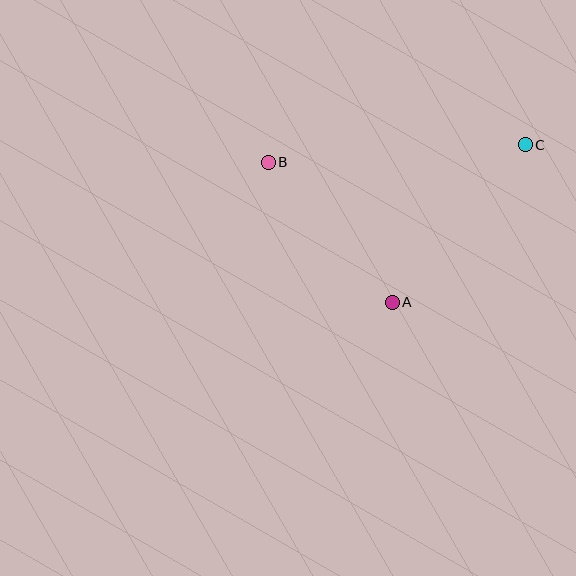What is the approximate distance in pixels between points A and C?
The distance between A and C is approximately 206 pixels.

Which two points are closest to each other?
Points A and B are closest to each other.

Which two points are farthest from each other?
Points B and C are farthest from each other.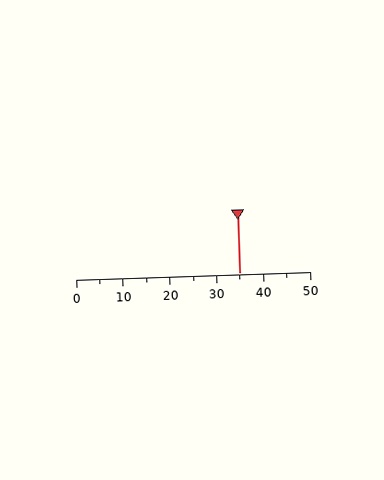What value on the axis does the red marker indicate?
The marker indicates approximately 35.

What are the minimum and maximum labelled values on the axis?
The axis runs from 0 to 50.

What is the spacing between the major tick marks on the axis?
The major ticks are spaced 10 apart.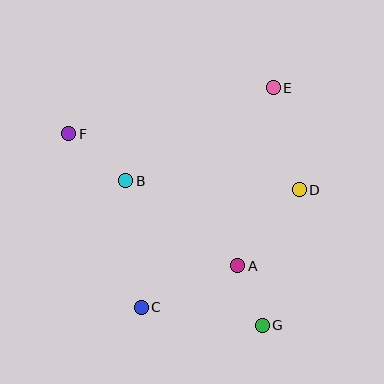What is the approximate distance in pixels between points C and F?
The distance between C and F is approximately 188 pixels.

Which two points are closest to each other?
Points A and G are closest to each other.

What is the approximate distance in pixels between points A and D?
The distance between A and D is approximately 98 pixels.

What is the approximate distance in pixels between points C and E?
The distance between C and E is approximately 256 pixels.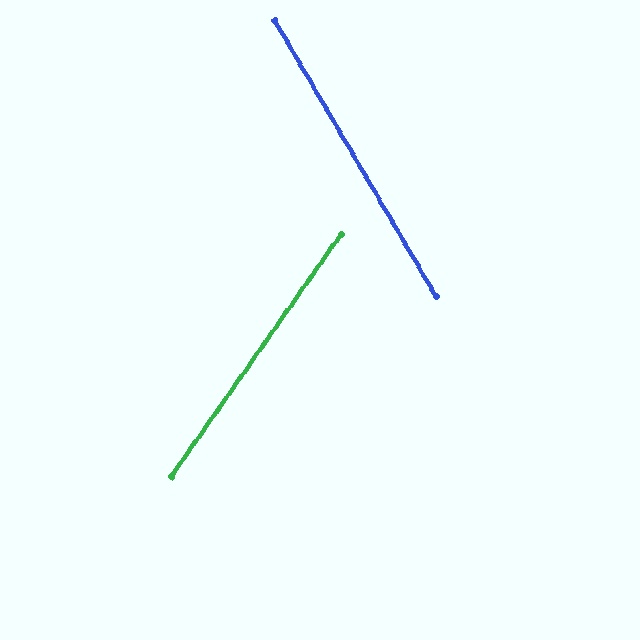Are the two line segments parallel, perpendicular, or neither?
Neither parallel nor perpendicular — they differ by about 65°.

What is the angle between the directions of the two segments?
Approximately 65 degrees.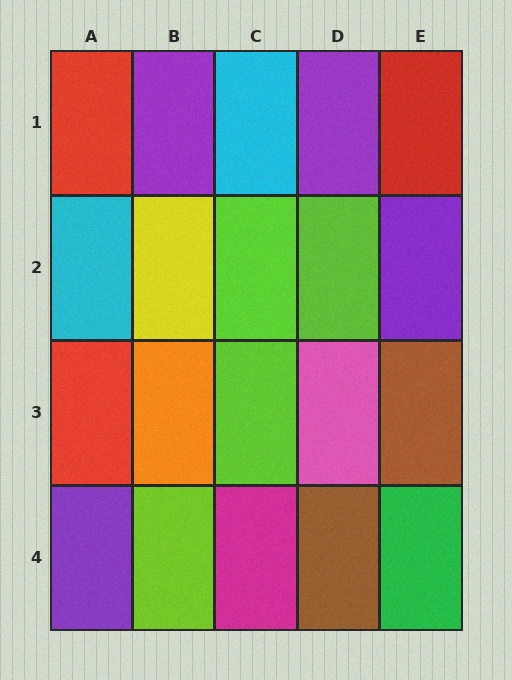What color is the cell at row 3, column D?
Pink.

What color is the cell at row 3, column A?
Red.